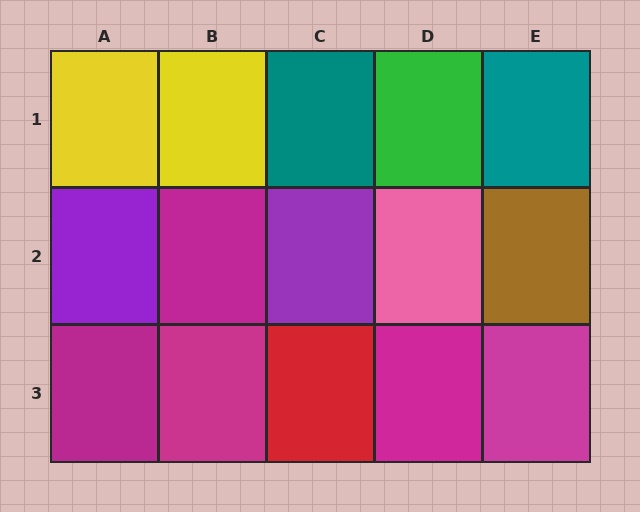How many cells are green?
1 cell is green.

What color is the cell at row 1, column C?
Teal.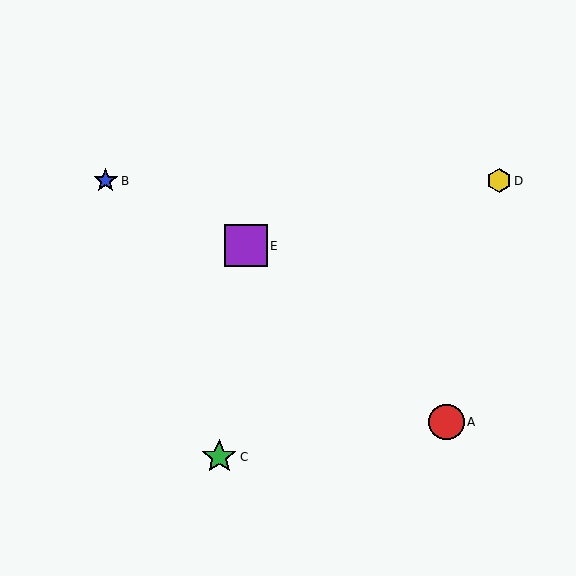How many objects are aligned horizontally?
2 objects (B, D) are aligned horizontally.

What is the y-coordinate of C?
Object C is at y≈457.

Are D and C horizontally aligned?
No, D is at y≈181 and C is at y≈457.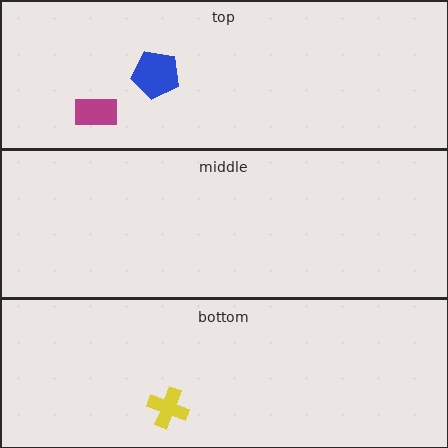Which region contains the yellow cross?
The bottom region.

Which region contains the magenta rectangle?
The top region.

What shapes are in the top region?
The blue pentagon, the magenta rectangle.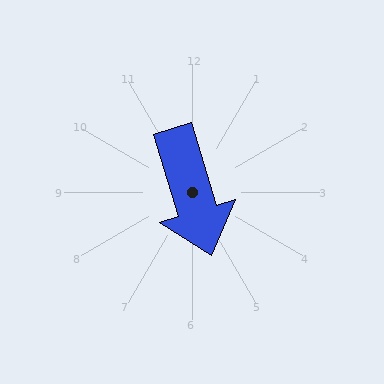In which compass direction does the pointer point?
South.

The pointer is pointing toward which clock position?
Roughly 5 o'clock.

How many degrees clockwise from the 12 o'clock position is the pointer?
Approximately 163 degrees.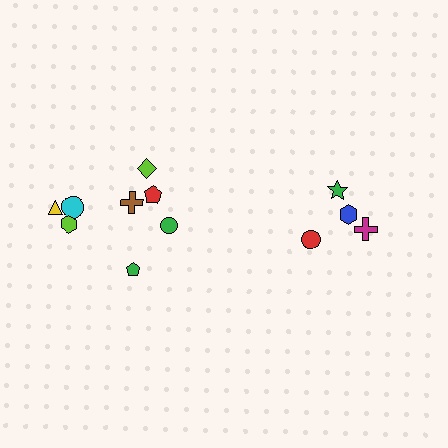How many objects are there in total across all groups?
There are 12 objects.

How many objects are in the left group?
There are 8 objects.